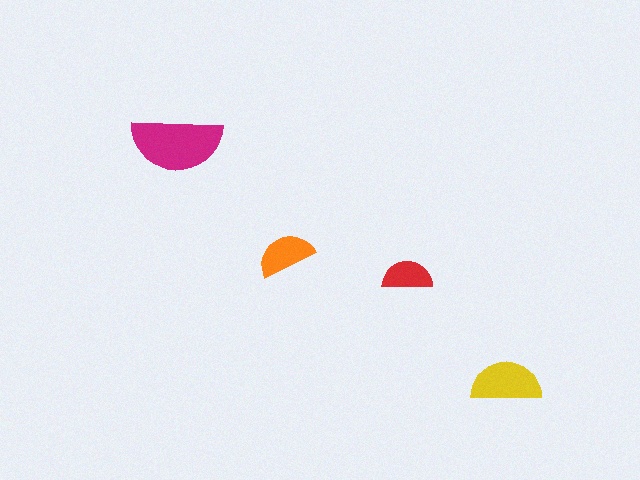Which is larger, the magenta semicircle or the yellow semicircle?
The magenta one.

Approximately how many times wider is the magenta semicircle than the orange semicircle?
About 1.5 times wider.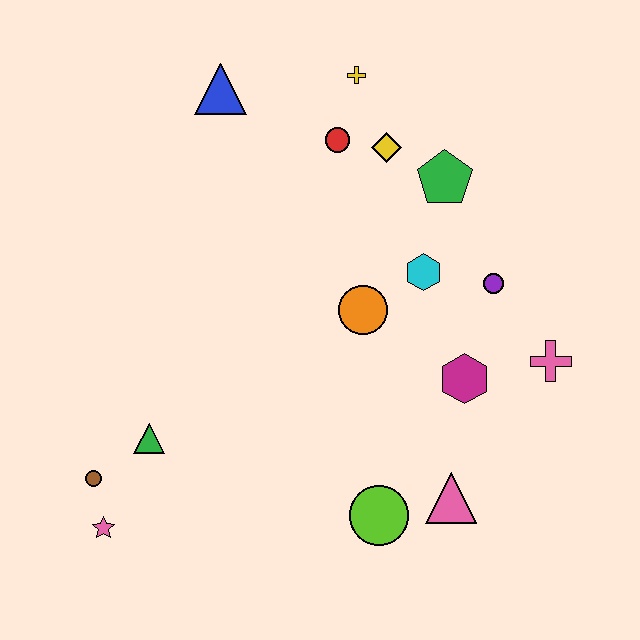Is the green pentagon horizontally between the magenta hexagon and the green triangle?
Yes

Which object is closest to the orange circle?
The cyan hexagon is closest to the orange circle.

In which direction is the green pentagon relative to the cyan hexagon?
The green pentagon is above the cyan hexagon.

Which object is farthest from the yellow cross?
The pink star is farthest from the yellow cross.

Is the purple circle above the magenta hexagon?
Yes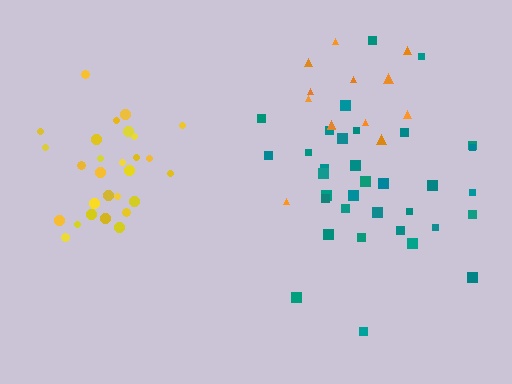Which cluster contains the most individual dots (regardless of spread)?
Teal (34).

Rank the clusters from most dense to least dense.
yellow, teal, orange.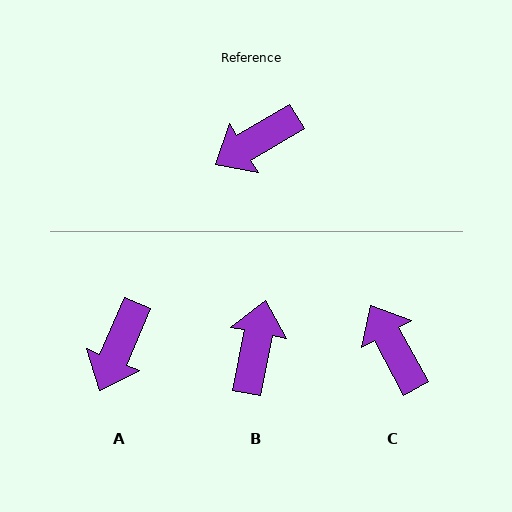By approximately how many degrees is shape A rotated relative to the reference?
Approximately 36 degrees counter-clockwise.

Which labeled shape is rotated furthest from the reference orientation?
B, about 132 degrees away.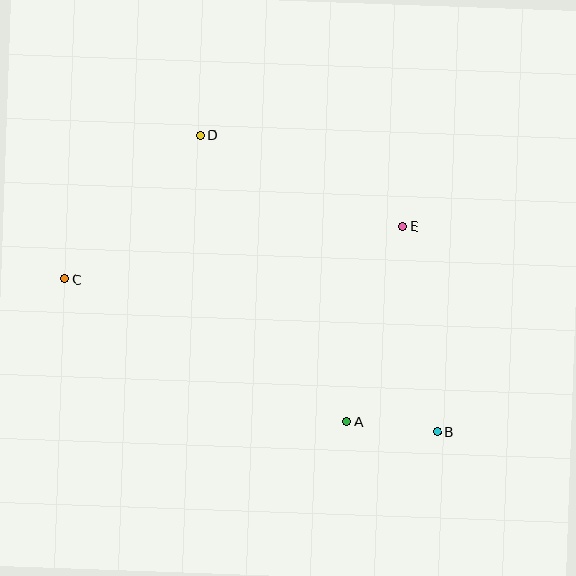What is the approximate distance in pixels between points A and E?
The distance between A and E is approximately 203 pixels.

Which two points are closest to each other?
Points A and B are closest to each other.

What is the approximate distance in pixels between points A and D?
The distance between A and D is approximately 322 pixels.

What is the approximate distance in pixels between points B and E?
The distance between B and E is approximately 209 pixels.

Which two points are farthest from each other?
Points B and C are farthest from each other.